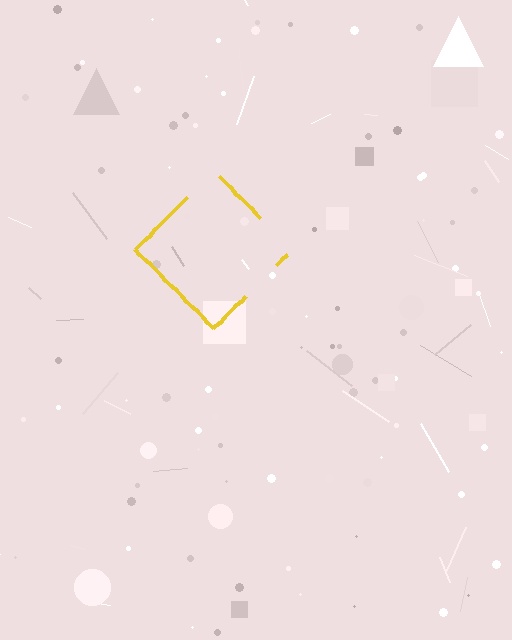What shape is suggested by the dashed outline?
The dashed outline suggests a diamond.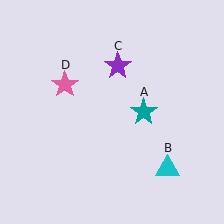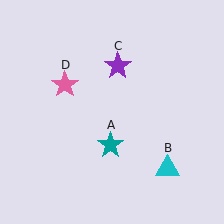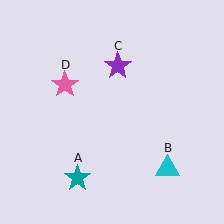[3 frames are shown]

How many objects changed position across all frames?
1 object changed position: teal star (object A).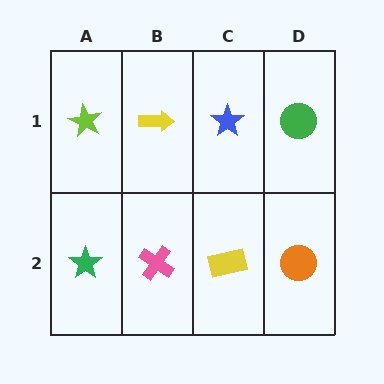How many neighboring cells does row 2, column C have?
3.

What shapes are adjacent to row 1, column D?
An orange circle (row 2, column D), a blue star (row 1, column C).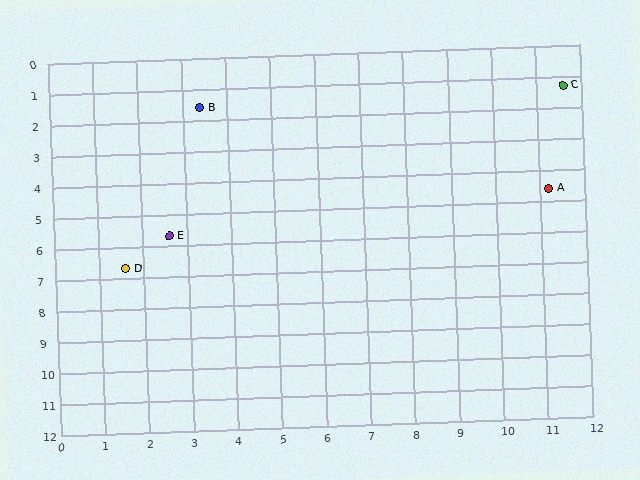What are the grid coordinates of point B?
Point B is at approximately (3.4, 1.6).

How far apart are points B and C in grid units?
Points B and C are about 8.2 grid units apart.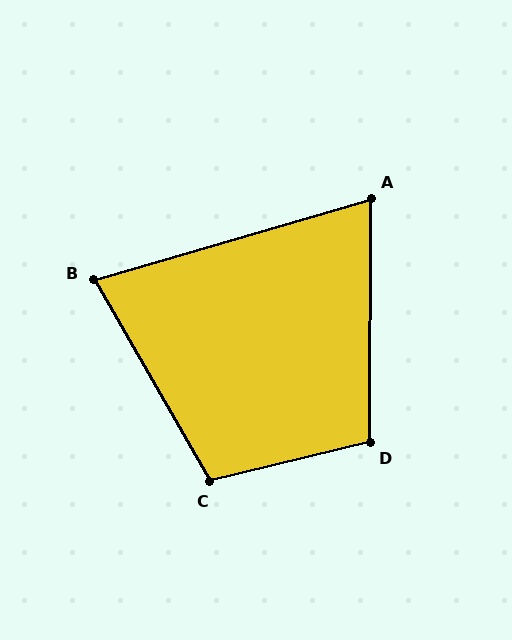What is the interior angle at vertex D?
Approximately 104 degrees (obtuse).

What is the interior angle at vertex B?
Approximately 76 degrees (acute).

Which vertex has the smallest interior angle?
A, at approximately 73 degrees.